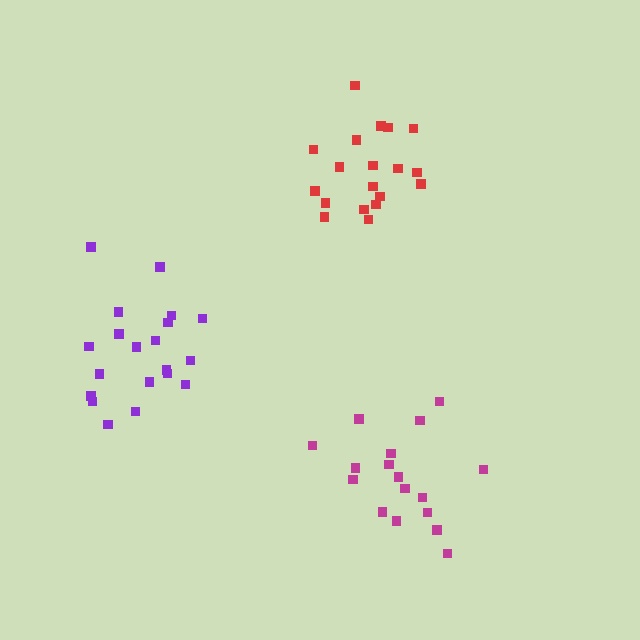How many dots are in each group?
Group 1: 17 dots, Group 2: 19 dots, Group 3: 20 dots (56 total).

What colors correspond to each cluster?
The clusters are colored: magenta, red, purple.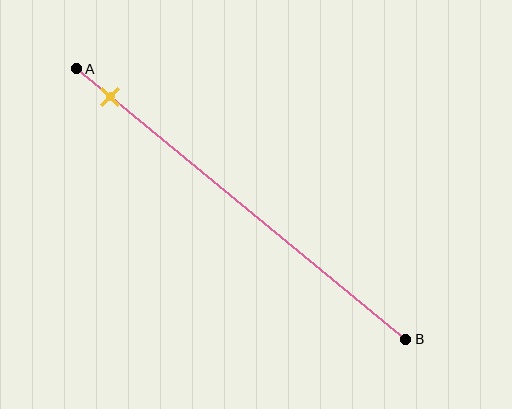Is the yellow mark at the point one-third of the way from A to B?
No, the mark is at about 10% from A, not at the 33% one-third point.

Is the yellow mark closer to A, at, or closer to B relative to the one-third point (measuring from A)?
The yellow mark is closer to point A than the one-third point of segment AB.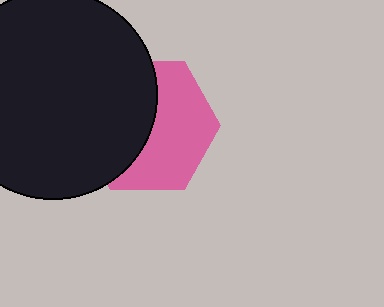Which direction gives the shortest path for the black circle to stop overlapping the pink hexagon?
Moving left gives the shortest separation.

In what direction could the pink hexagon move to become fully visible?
The pink hexagon could move right. That would shift it out from behind the black circle entirely.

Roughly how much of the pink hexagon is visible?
About half of it is visible (roughly 52%).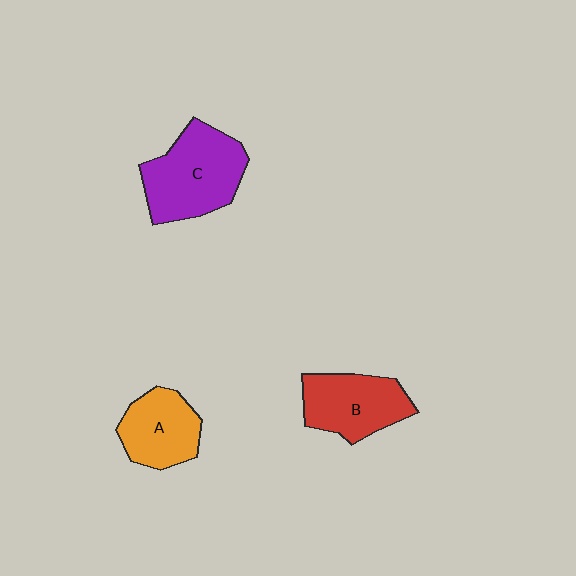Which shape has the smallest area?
Shape A (orange).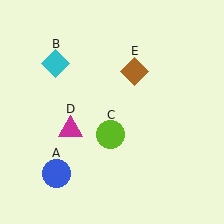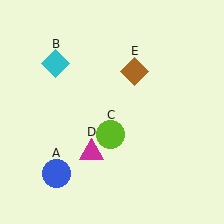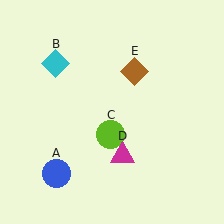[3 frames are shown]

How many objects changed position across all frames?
1 object changed position: magenta triangle (object D).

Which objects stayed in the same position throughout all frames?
Blue circle (object A) and cyan diamond (object B) and lime circle (object C) and brown diamond (object E) remained stationary.